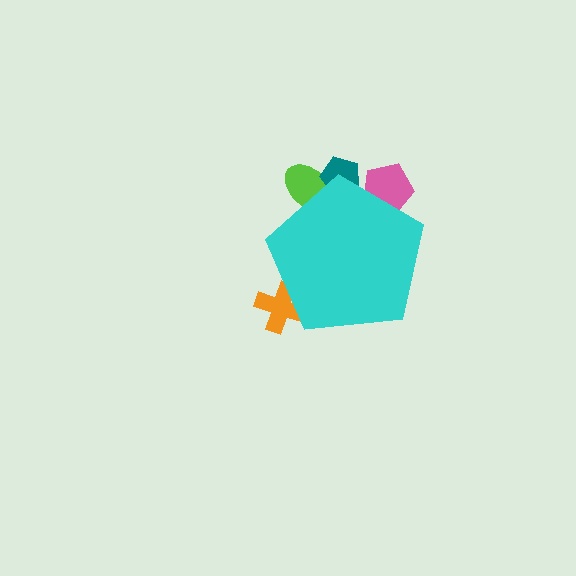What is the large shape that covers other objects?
A cyan pentagon.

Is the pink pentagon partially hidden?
Yes, the pink pentagon is partially hidden behind the cyan pentagon.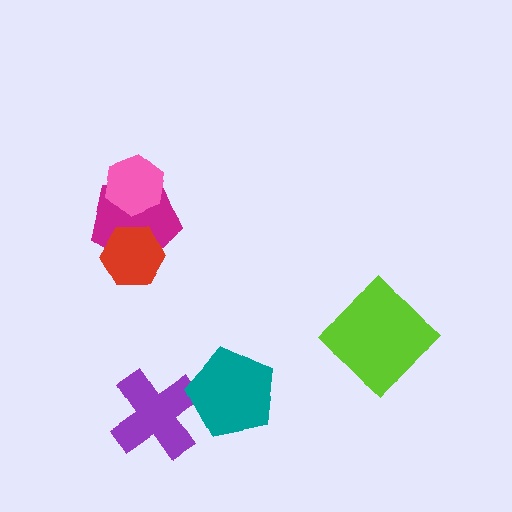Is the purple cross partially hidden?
Yes, it is partially covered by another shape.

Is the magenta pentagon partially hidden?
Yes, it is partially covered by another shape.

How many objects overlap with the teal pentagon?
1 object overlaps with the teal pentagon.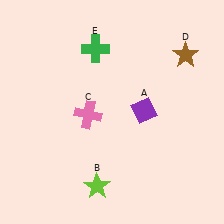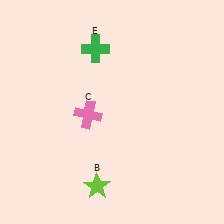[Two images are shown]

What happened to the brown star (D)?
The brown star (D) was removed in Image 2. It was in the top-right area of Image 1.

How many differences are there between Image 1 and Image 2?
There are 2 differences between the two images.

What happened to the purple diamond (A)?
The purple diamond (A) was removed in Image 2. It was in the top-right area of Image 1.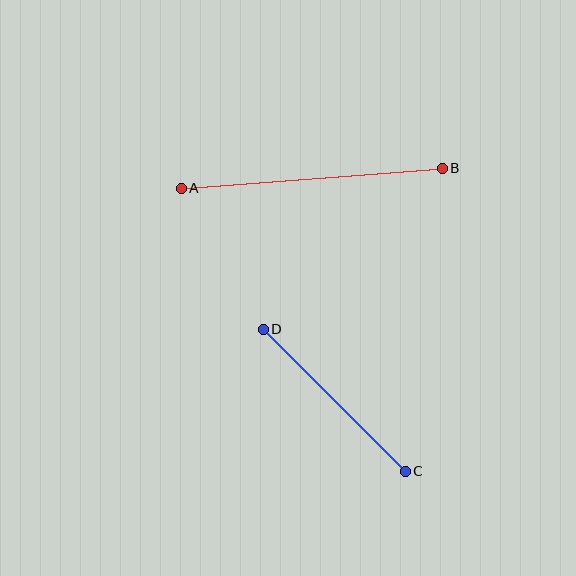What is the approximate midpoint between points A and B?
The midpoint is at approximately (312, 178) pixels.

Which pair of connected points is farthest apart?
Points A and B are farthest apart.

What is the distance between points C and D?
The distance is approximately 201 pixels.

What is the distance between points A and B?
The distance is approximately 262 pixels.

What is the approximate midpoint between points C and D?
The midpoint is at approximately (334, 400) pixels.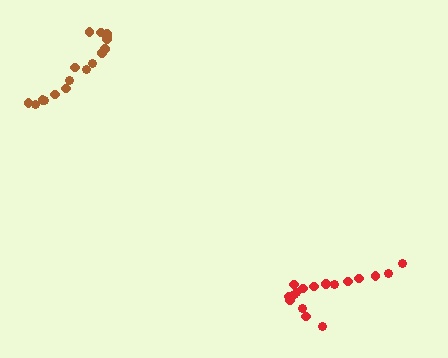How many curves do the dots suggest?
There are 2 distinct paths.